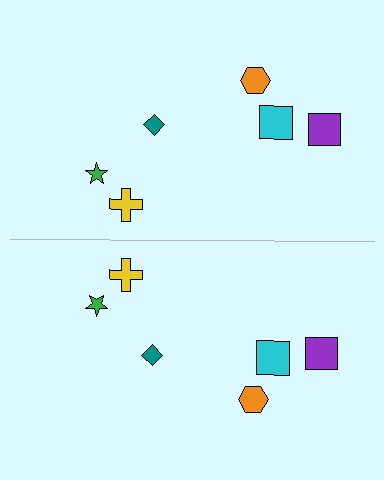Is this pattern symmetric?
Yes, this pattern has bilateral (reflection) symmetry.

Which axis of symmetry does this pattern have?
The pattern has a horizontal axis of symmetry running through the center of the image.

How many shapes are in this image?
There are 12 shapes in this image.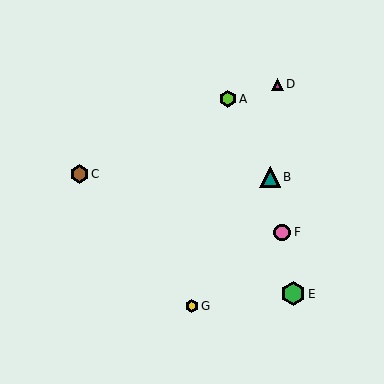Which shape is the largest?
The green hexagon (labeled E) is the largest.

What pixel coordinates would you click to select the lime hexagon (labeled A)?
Click at (228, 99) to select the lime hexagon A.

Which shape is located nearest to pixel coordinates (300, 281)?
The green hexagon (labeled E) at (293, 294) is nearest to that location.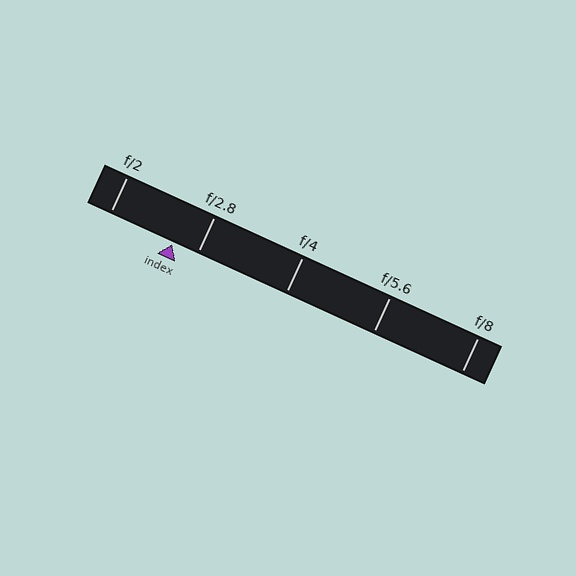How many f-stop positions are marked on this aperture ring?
There are 5 f-stop positions marked.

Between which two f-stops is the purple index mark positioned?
The index mark is between f/2 and f/2.8.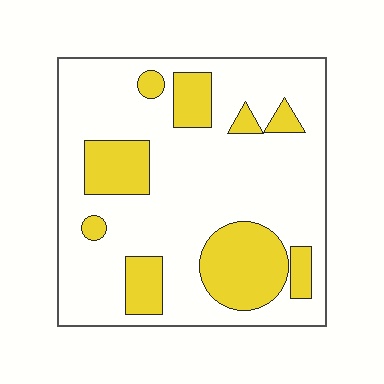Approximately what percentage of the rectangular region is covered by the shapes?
Approximately 25%.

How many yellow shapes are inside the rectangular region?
9.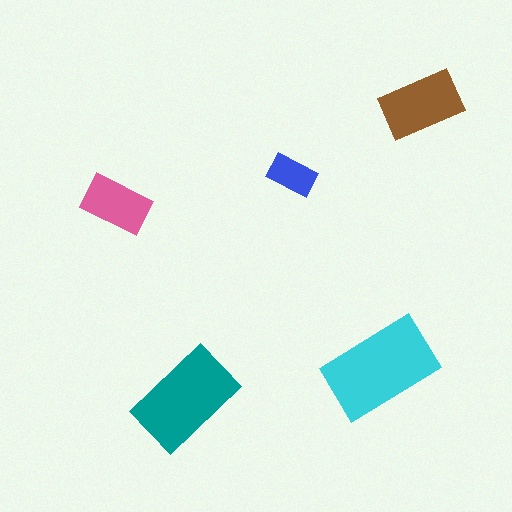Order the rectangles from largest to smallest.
the cyan one, the teal one, the brown one, the pink one, the blue one.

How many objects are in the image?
There are 5 objects in the image.